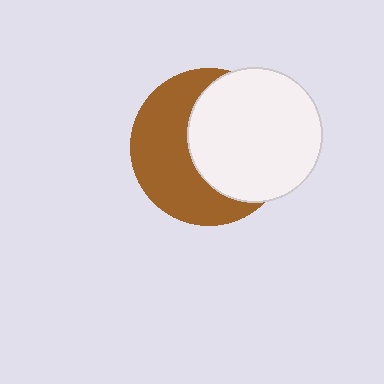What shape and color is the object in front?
The object in front is a white circle.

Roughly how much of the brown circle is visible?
About half of it is visible (roughly 49%).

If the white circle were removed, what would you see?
You would see the complete brown circle.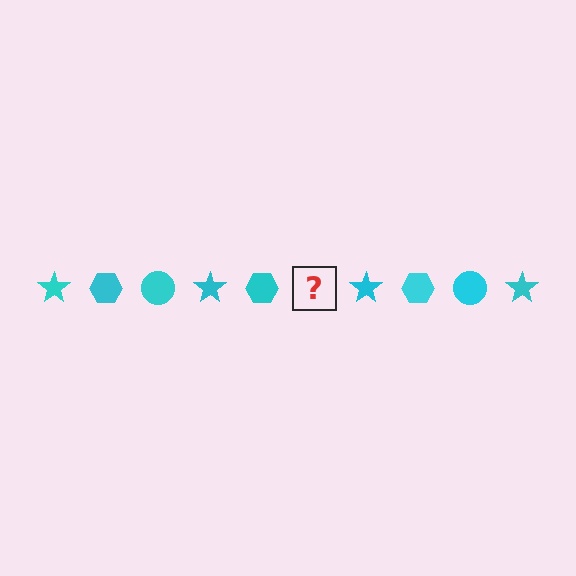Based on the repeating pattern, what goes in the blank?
The blank should be a cyan circle.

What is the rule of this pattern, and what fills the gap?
The rule is that the pattern cycles through star, hexagon, circle shapes in cyan. The gap should be filled with a cyan circle.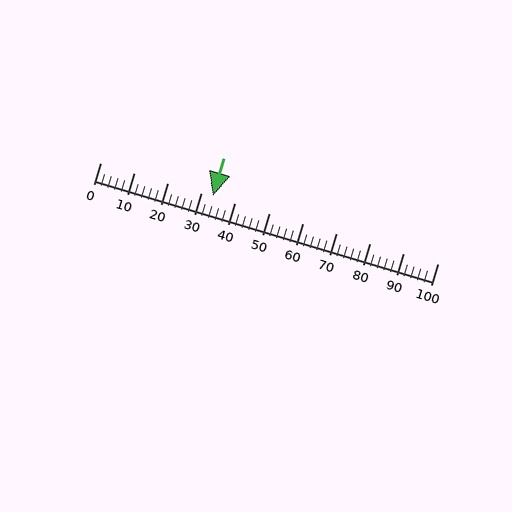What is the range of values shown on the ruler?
The ruler shows values from 0 to 100.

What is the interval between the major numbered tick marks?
The major tick marks are spaced 10 units apart.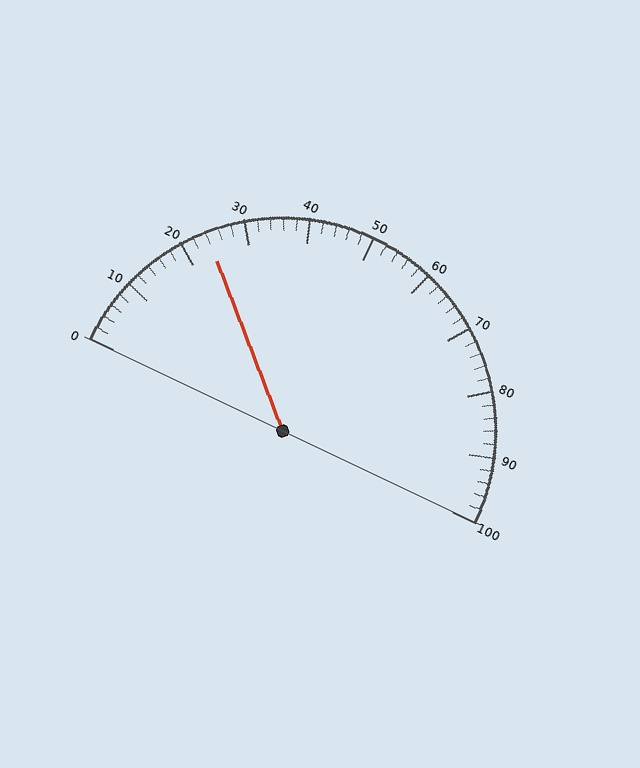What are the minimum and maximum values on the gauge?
The gauge ranges from 0 to 100.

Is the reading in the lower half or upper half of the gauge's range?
The reading is in the lower half of the range (0 to 100).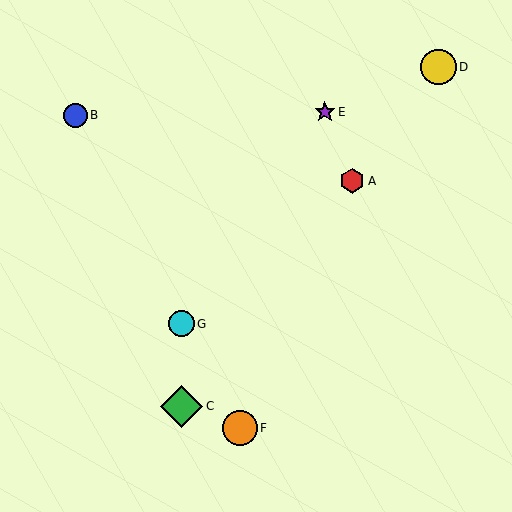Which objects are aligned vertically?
Objects C, G are aligned vertically.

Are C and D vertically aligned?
No, C is at x≈182 and D is at x≈439.